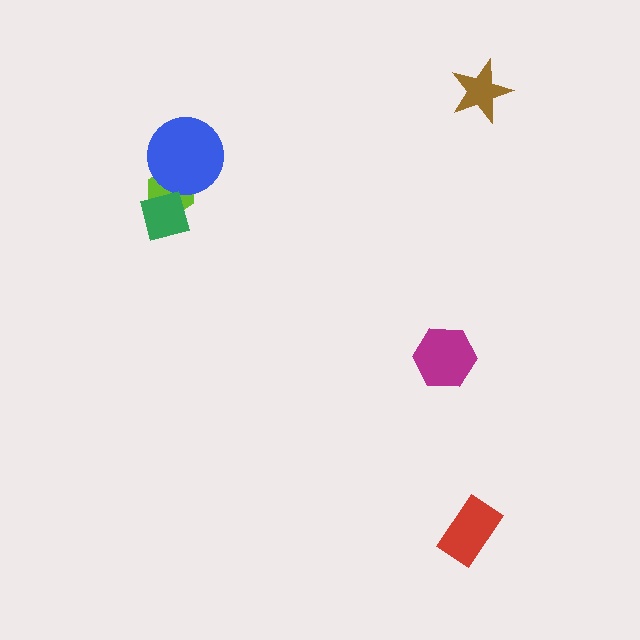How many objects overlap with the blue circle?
1 object overlaps with the blue circle.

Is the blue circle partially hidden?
No, no other shape covers it.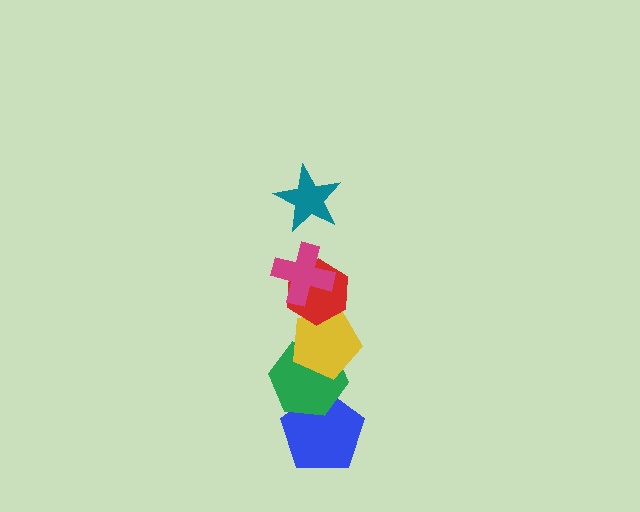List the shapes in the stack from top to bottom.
From top to bottom: the teal star, the magenta cross, the red hexagon, the yellow pentagon, the green hexagon, the blue pentagon.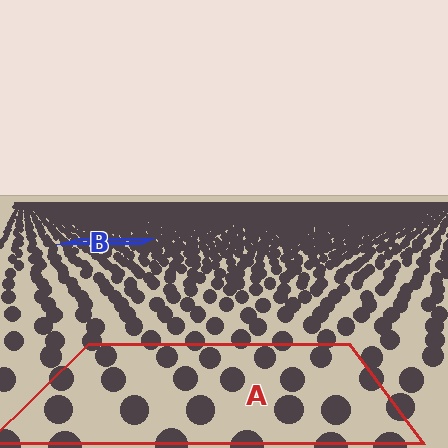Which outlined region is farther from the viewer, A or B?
Region B is farther from the viewer — the texture elements inside it appear smaller and more densely packed.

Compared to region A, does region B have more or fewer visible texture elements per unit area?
Region B has more texture elements per unit area — they are packed more densely because it is farther away.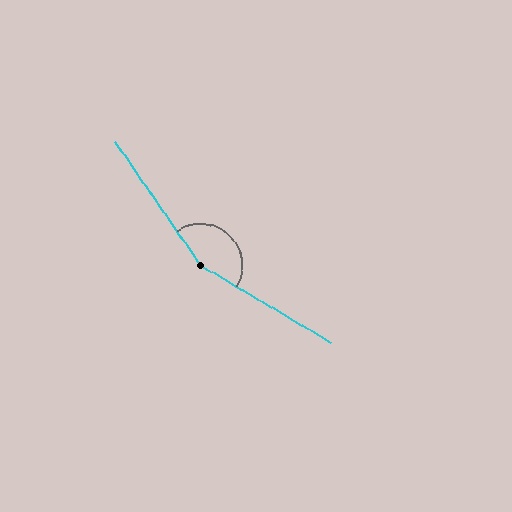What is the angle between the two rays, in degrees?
Approximately 155 degrees.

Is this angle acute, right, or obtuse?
It is obtuse.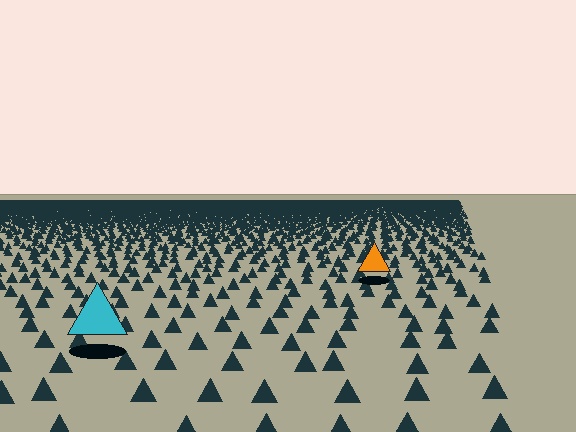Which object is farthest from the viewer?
The orange triangle is farthest from the viewer. It appears smaller and the ground texture around it is denser.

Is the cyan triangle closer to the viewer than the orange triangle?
Yes. The cyan triangle is closer — you can tell from the texture gradient: the ground texture is coarser near it.